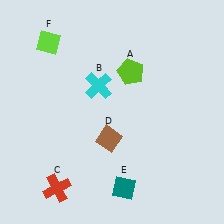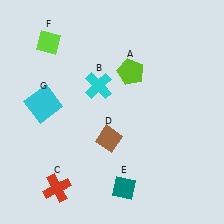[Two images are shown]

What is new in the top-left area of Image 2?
A cyan square (G) was added in the top-left area of Image 2.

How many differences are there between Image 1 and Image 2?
There is 1 difference between the two images.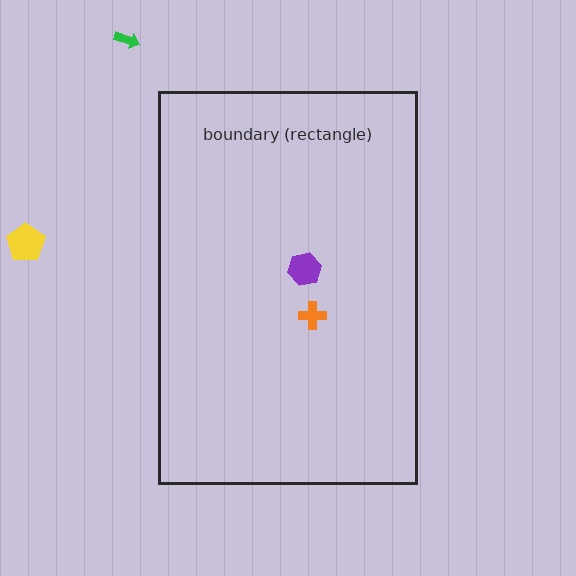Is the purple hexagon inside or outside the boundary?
Inside.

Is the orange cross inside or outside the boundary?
Inside.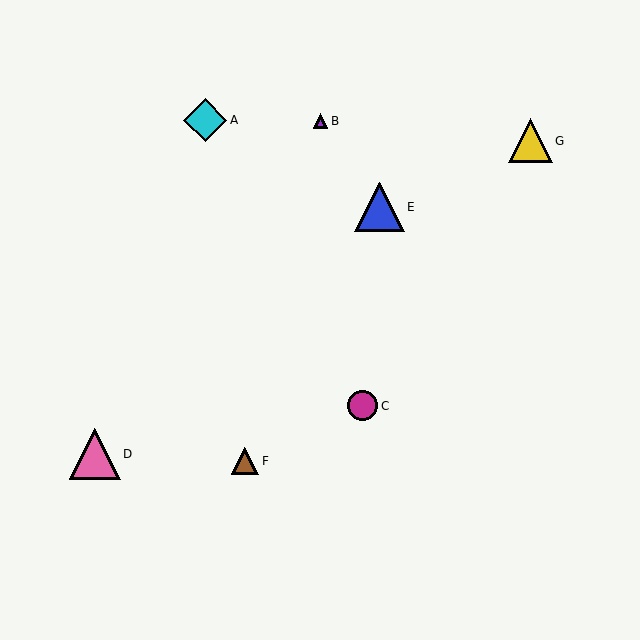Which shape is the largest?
The pink triangle (labeled D) is the largest.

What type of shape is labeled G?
Shape G is a yellow triangle.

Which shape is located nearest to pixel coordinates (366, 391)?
The magenta circle (labeled C) at (363, 406) is nearest to that location.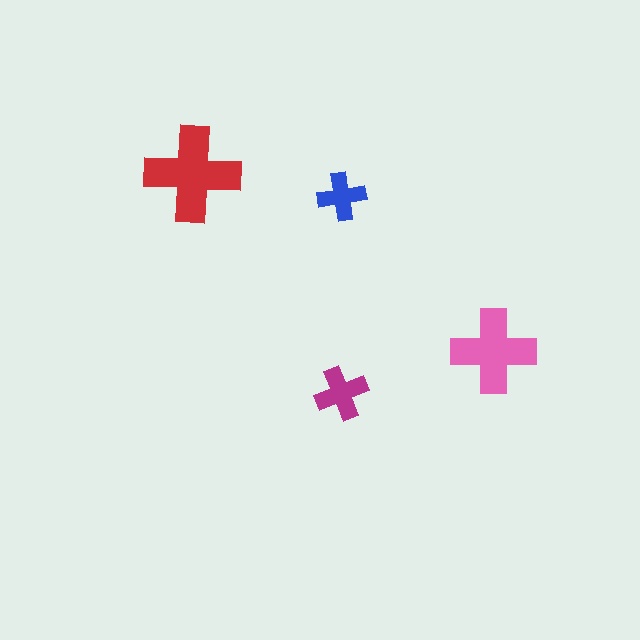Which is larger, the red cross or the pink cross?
The red one.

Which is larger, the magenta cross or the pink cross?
The pink one.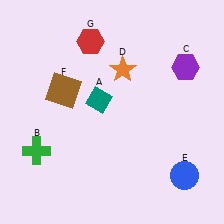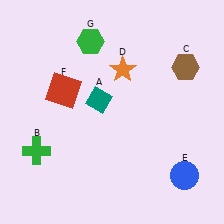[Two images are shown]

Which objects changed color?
C changed from purple to brown. F changed from brown to red. G changed from red to green.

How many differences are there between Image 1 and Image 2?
There are 3 differences between the two images.